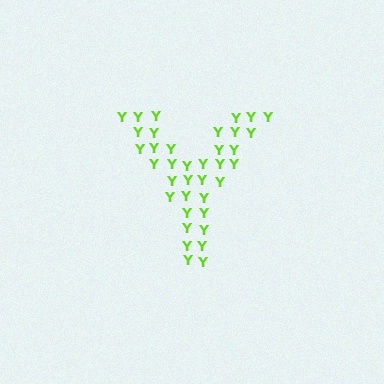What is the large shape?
The large shape is the letter Y.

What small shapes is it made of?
It is made of small letter Y's.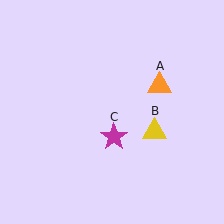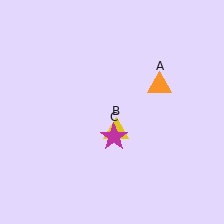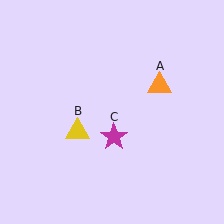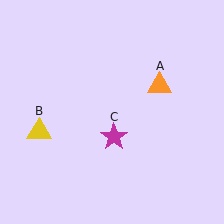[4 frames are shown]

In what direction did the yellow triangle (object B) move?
The yellow triangle (object B) moved left.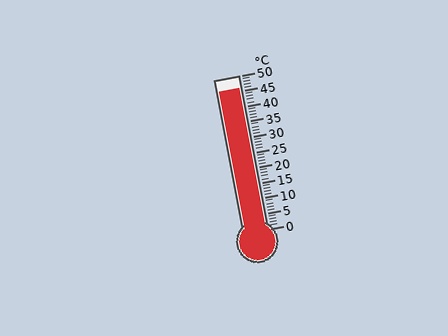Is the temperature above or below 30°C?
The temperature is above 30°C.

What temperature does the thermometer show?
The thermometer shows approximately 46°C.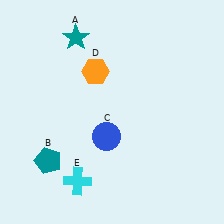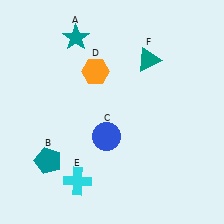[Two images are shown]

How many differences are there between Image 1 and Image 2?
There is 1 difference between the two images.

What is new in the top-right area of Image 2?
A teal triangle (F) was added in the top-right area of Image 2.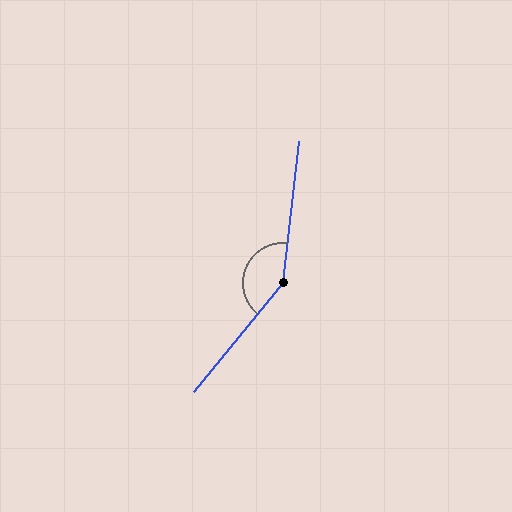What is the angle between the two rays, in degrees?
Approximately 147 degrees.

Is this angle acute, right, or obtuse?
It is obtuse.